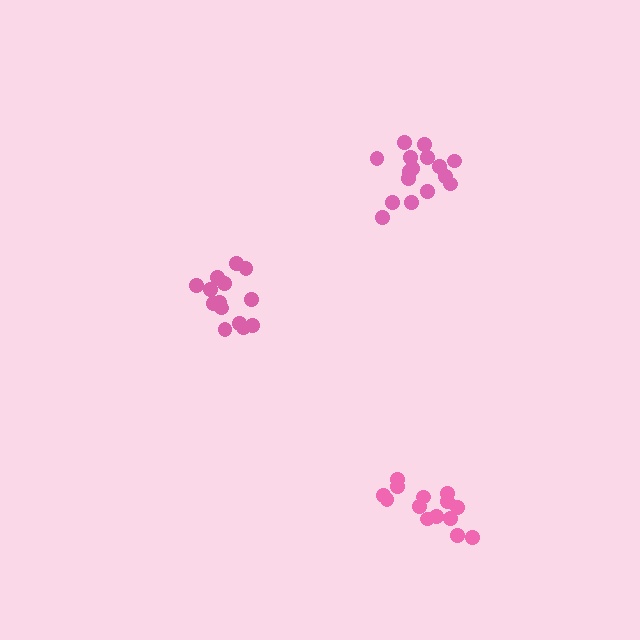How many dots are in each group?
Group 1: 14 dots, Group 2: 14 dots, Group 3: 16 dots (44 total).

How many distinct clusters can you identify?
There are 3 distinct clusters.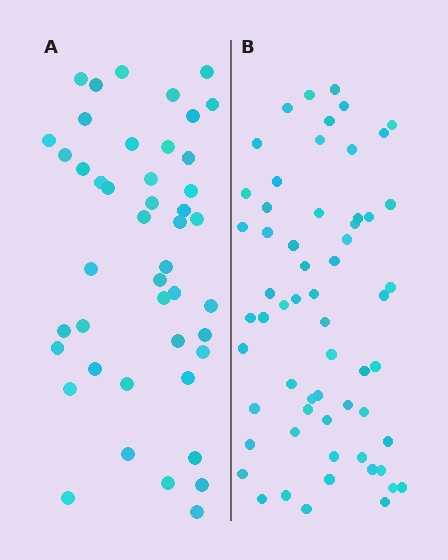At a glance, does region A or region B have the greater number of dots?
Region B (the right region) has more dots.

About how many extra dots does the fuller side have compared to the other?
Region B has approximately 15 more dots than region A.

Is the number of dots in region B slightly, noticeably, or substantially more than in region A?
Region B has noticeably more, but not dramatically so. The ratio is roughly 1.3 to 1.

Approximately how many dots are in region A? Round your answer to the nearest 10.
About 40 dots. (The exact count is 45, which rounds to 40.)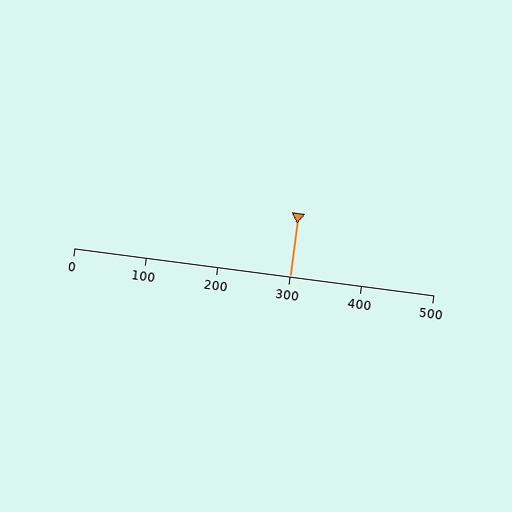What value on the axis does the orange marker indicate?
The marker indicates approximately 300.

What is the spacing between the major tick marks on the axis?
The major ticks are spaced 100 apart.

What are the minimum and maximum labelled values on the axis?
The axis runs from 0 to 500.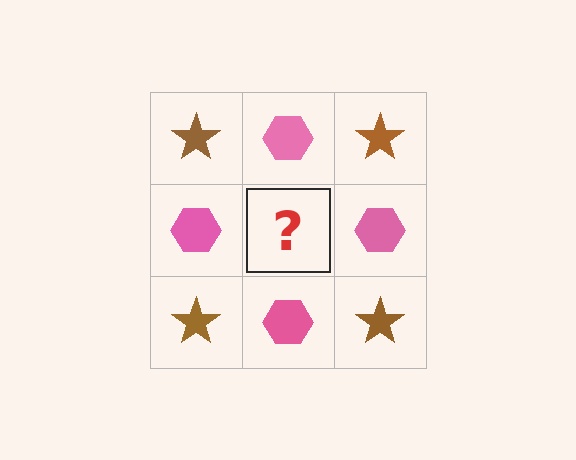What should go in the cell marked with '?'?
The missing cell should contain a brown star.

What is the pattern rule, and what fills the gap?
The rule is that it alternates brown star and pink hexagon in a checkerboard pattern. The gap should be filled with a brown star.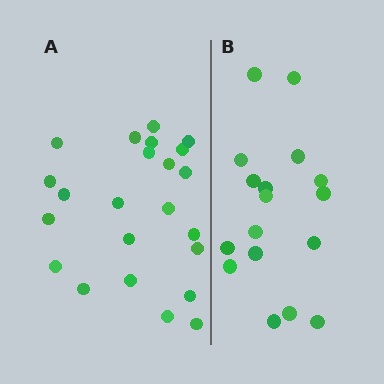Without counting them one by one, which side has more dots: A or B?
Region A (the left region) has more dots.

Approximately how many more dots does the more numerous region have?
Region A has about 6 more dots than region B.